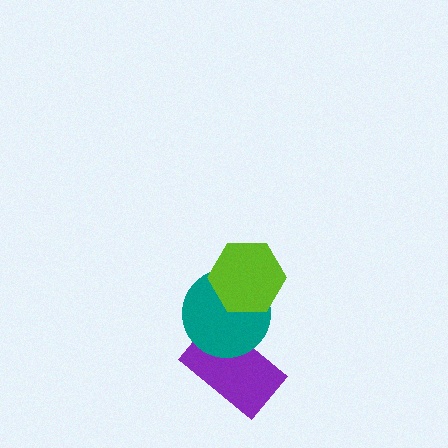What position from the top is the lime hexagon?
The lime hexagon is 1st from the top.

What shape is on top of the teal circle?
The lime hexagon is on top of the teal circle.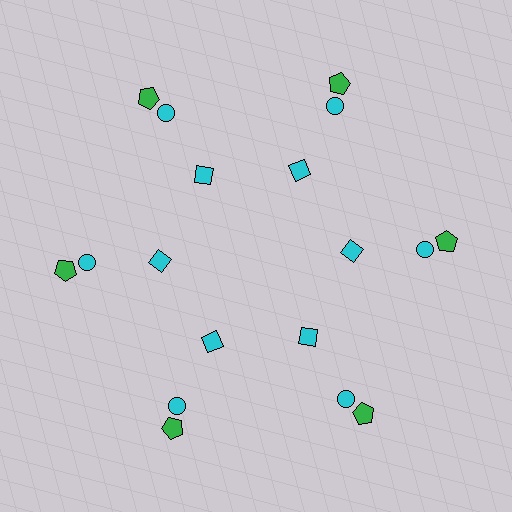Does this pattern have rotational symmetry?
Yes, this pattern has 6-fold rotational symmetry. It looks the same after rotating 60 degrees around the center.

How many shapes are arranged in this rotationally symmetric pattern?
There are 18 shapes, arranged in 6 groups of 3.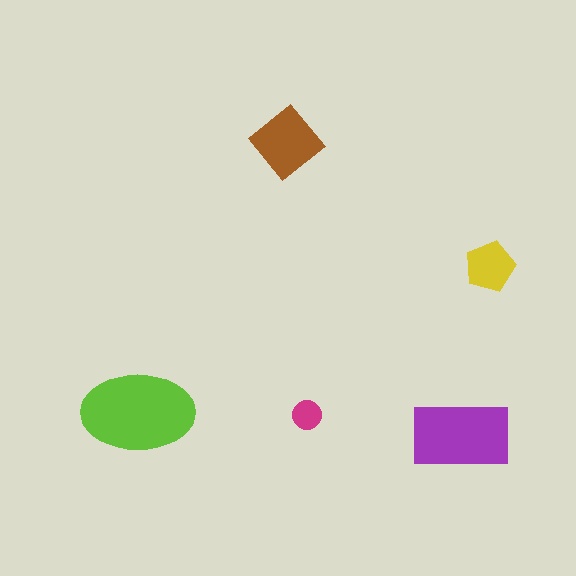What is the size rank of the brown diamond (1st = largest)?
3rd.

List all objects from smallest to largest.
The magenta circle, the yellow pentagon, the brown diamond, the purple rectangle, the lime ellipse.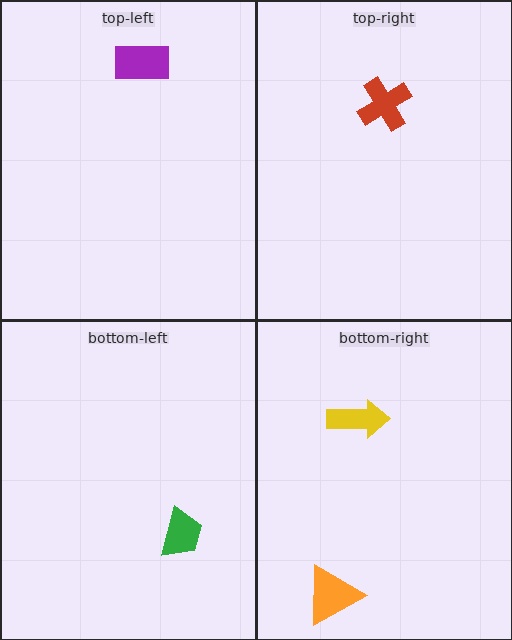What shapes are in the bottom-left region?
The green trapezoid.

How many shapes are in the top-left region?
1.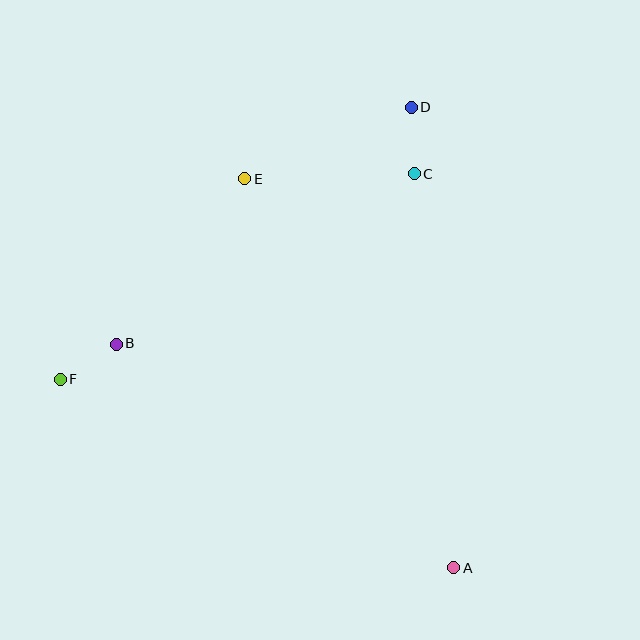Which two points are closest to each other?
Points B and F are closest to each other.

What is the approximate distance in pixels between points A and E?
The distance between A and E is approximately 441 pixels.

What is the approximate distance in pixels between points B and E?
The distance between B and E is approximately 209 pixels.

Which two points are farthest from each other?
Points A and D are farthest from each other.